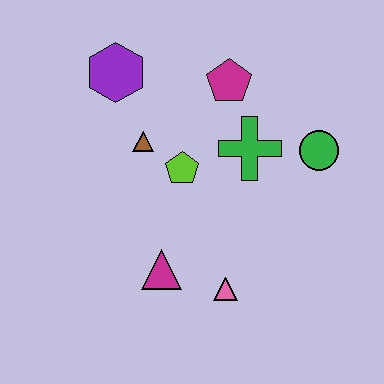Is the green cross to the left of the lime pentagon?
No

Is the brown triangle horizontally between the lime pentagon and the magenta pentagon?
No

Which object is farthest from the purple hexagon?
The pink triangle is farthest from the purple hexagon.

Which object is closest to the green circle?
The green cross is closest to the green circle.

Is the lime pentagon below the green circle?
Yes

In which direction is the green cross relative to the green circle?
The green cross is to the left of the green circle.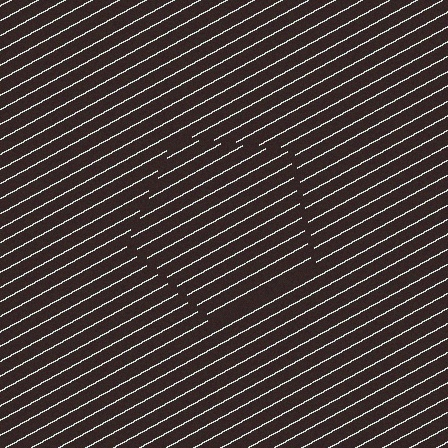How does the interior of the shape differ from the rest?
The interior of the shape contains the same grating, shifted by half a period — the contour is defined by the phase discontinuity where line-ends from the inner and outer gratings abut.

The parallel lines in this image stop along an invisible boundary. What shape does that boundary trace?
An illusory pentagon. The interior of the shape contains the same grating, shifted by half a period — the contour is defined by the phase discontinuity where line-ends from the inner and outer gratings abut.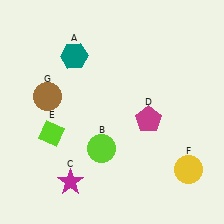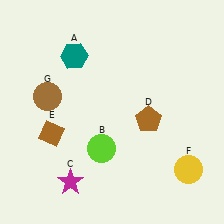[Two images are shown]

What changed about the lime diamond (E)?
In Image 1, E is lime. In Image 2, it changed to brown.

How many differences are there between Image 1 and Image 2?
There are 2 differences between the two images.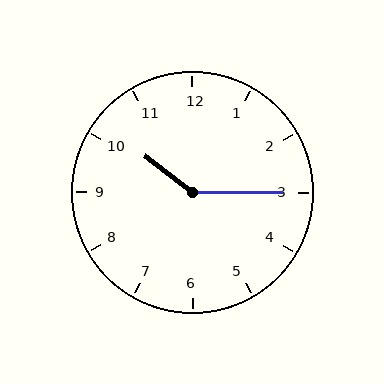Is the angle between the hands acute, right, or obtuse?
It is obtuse.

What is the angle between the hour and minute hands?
Approximately 142 degrees.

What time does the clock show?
10:15.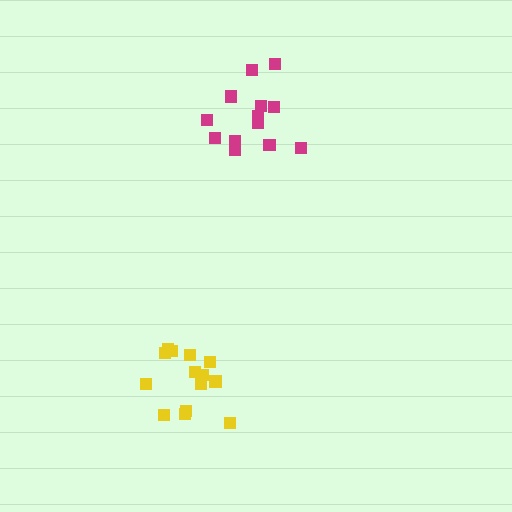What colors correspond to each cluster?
The clusters are colored: yellow, magenta.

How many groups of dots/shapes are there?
There are 2 groups.